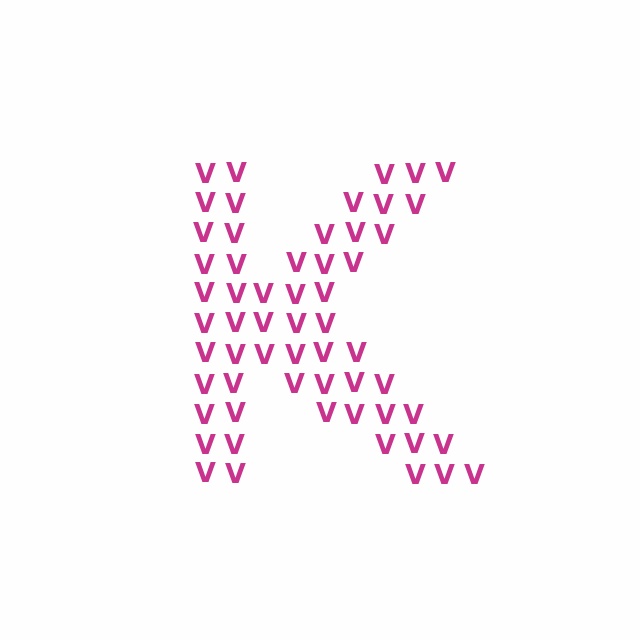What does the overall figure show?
The overall figure shows the letter K.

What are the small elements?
The small elements are letter V's.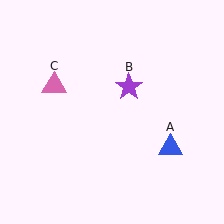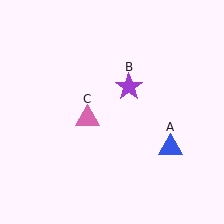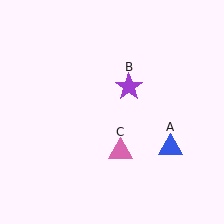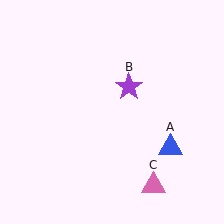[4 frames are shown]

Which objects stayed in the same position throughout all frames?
Blue triangle (object A) and purple star (object B) remained stationary.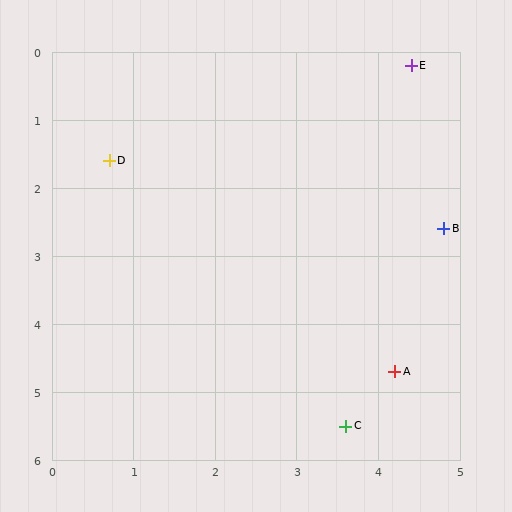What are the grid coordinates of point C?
Point C is at approximately (3.6, 5.5).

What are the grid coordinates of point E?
Point E is at approximately (4.4, 0.2).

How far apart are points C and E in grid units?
Points C and E are about 5.4 grid units apart.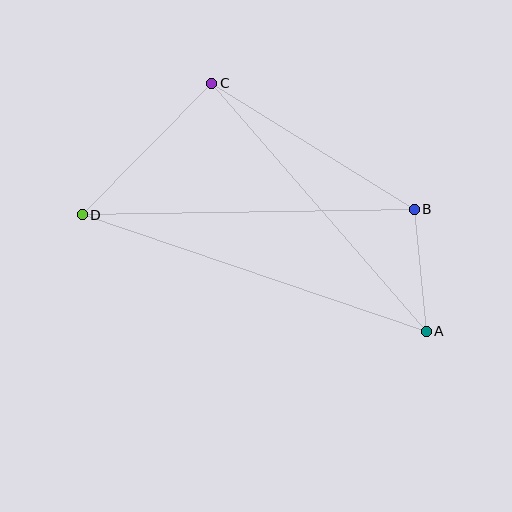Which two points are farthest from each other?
Points A and D are farthest from each other.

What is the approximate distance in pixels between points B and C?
The distance between B and C is approximately 239 pixels.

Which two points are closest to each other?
Points A and B are closest to each other.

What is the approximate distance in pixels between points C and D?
The distance between C and D is approximately 185 pixels.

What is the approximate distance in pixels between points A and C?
The distance between A and C is approximately 328 pixels.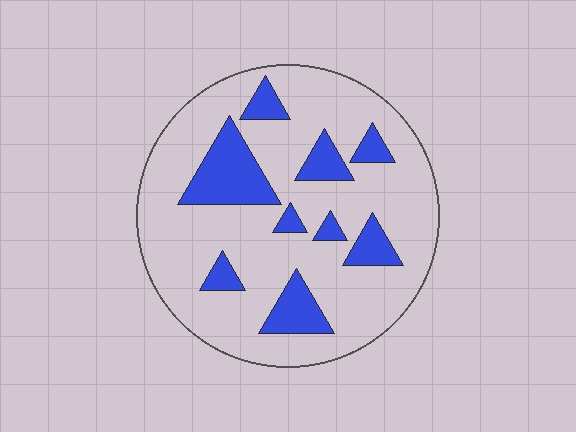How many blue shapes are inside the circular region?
9.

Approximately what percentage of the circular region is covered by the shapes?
Approximately 20%.